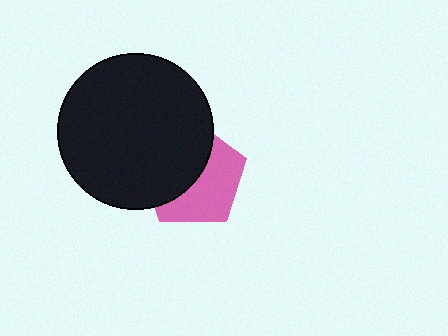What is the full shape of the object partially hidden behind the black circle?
The partially hidden object is a pink pentagon.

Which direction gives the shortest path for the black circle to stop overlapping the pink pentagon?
Moving left gives the shortest separation.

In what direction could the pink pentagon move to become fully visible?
The pink pentagon could move right. That would shift it out from behind the black circle entirely.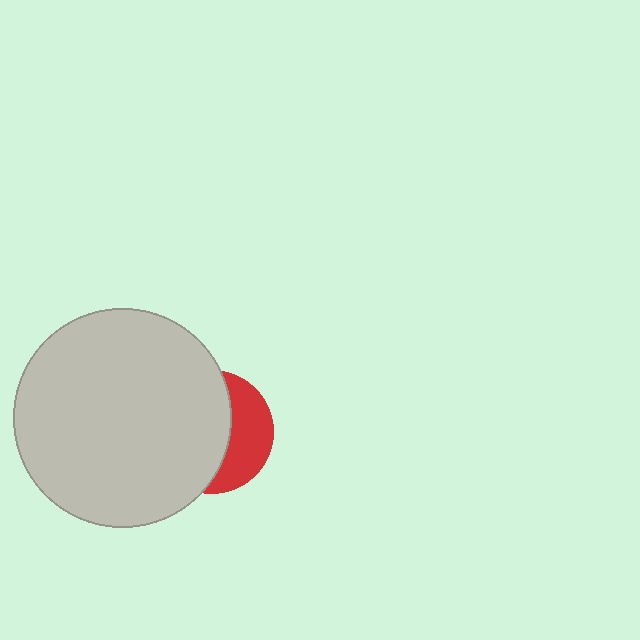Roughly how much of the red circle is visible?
A small part of it is visible (roughly 36%).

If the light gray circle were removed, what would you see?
You would see the complete red circle.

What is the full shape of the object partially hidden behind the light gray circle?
The partially hidden object is a red circle.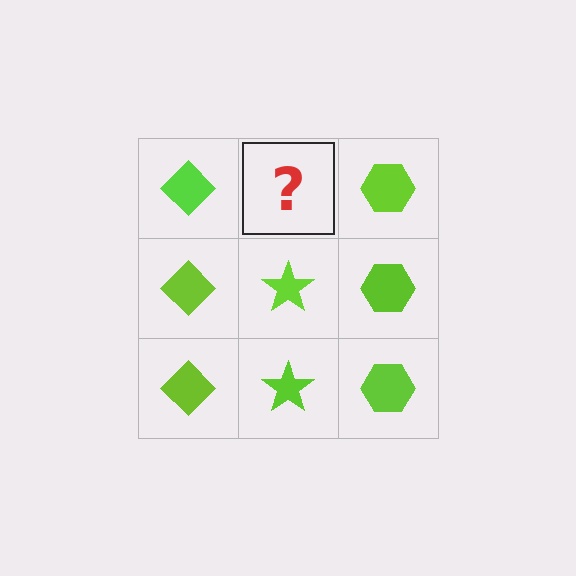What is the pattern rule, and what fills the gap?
The rule is that each column has a consistent shape. The gap should be filled with a lime star.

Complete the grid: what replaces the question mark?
The question mark should be replaced with a lime star.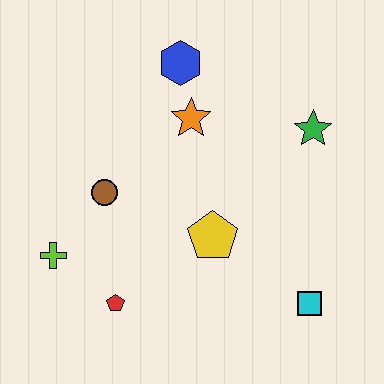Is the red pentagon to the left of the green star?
Yes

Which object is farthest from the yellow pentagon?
The blue hexagon is farthest from the yellow pentagon.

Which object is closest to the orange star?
The blue hexagon is closest to the orange star.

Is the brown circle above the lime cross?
Yes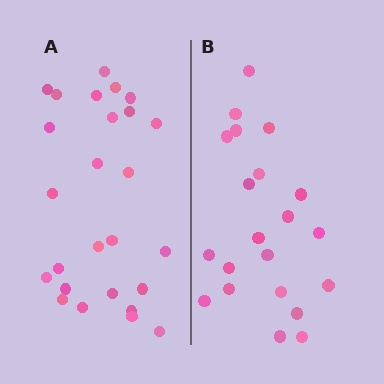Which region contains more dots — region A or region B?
Region A (the left region) has more dots.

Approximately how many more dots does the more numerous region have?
Region A has about 5 more dots than region B.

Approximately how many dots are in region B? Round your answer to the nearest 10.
About 20 dots. (The exact count is 21, which rounds to 20.)